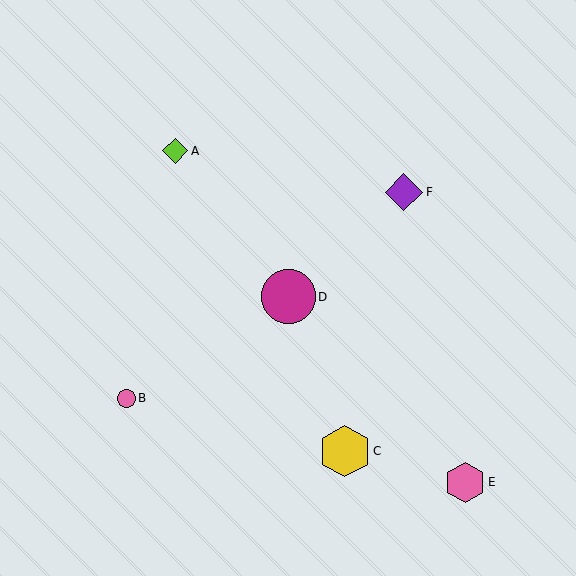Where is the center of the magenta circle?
The center of the magenta circle is at (288, 297).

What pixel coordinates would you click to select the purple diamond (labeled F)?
Click at (404, 192) to select the purple diamond F.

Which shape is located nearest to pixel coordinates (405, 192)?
The purple diamond (labeled F) at (404, 192) is nearest to that location.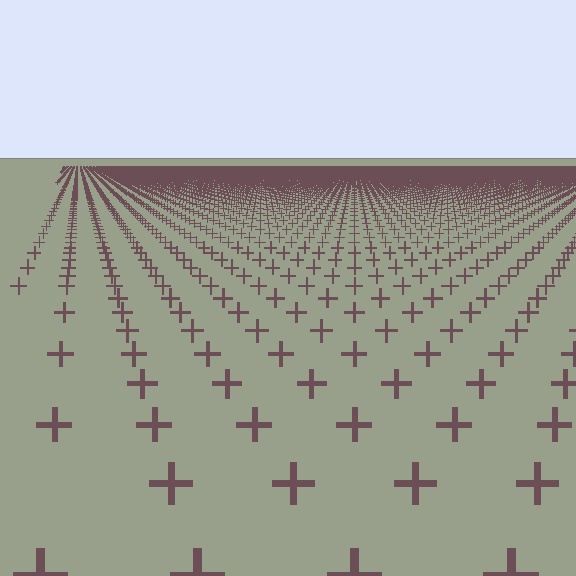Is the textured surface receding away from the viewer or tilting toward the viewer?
The surface is receding away from the viewer. Texture elements get smaller and denser toward the top.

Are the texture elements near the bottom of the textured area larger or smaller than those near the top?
Larger. Near the bottom, elements are closer to the viewer and appear at a bigger on-screen size.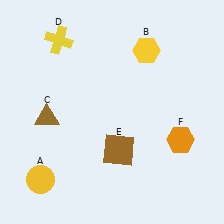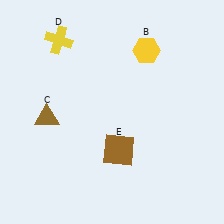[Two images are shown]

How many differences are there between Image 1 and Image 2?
There are 2 differences between the two images.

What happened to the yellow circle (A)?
The yellow circle (A) was removed in Image 2. It was in the bottom-left area of Image 1.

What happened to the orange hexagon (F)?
The orange hexagon (F) was removed in Image 2. It was in the bottom-right area of Image 1.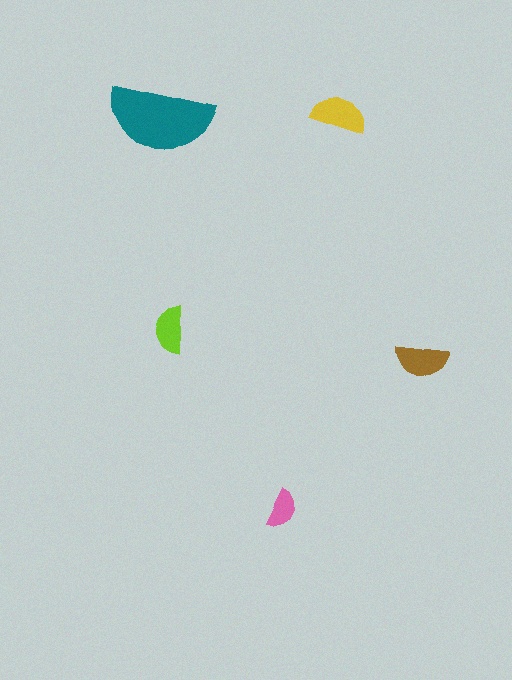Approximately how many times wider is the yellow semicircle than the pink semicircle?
About 1.5 times wider.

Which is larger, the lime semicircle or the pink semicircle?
The lime one.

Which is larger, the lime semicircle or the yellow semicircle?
The yellow one.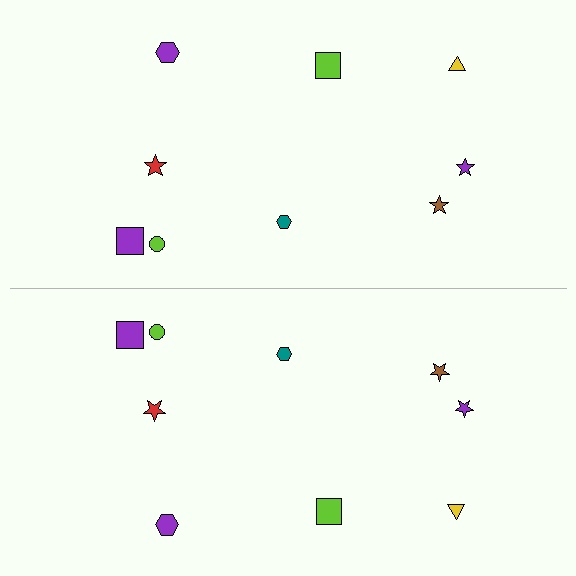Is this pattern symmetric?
Yes, this pattern has bilateral (reflection) symmetry.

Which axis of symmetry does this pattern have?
The pattern has a horizontal axis of symmetry running through the center of the image.